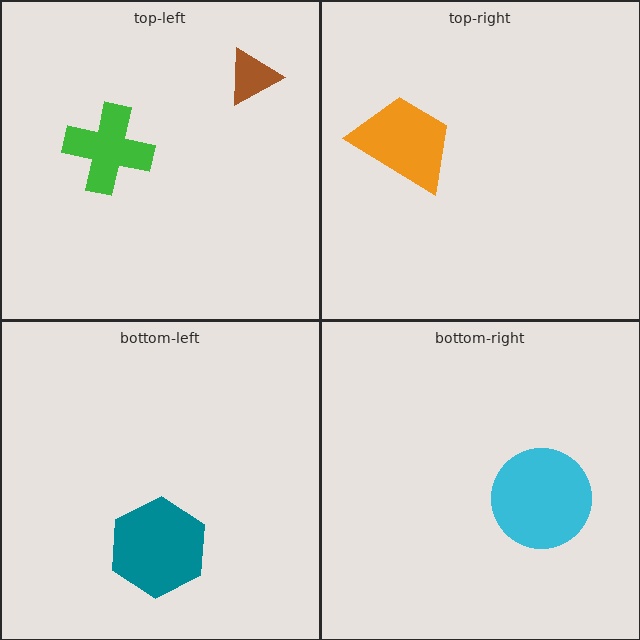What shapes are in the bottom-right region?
The cyan circle.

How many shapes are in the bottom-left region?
1.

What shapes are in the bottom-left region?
The teal hexagon.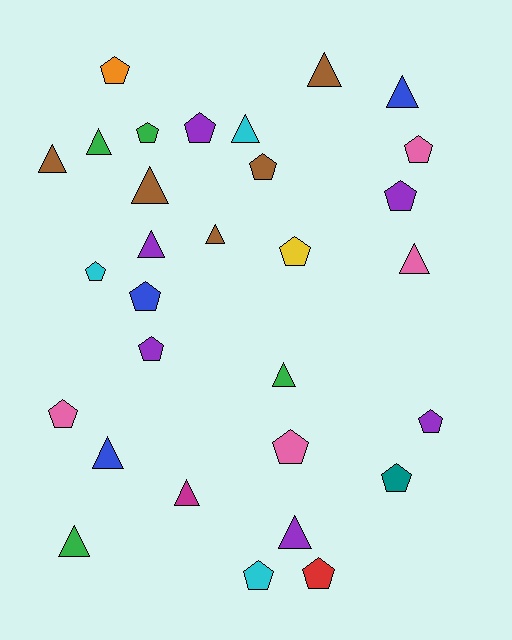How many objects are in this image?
There are 30 objects.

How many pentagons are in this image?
There are 16 pentagons.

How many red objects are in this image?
There is 1 red object.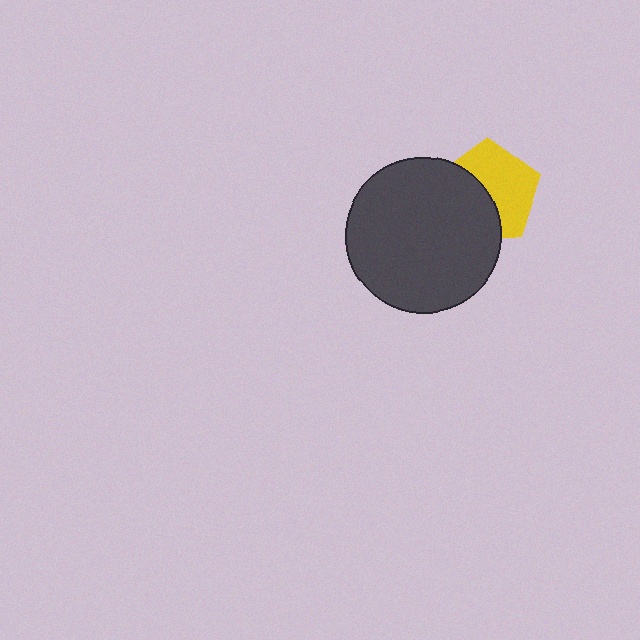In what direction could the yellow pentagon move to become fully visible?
The yellow pentagon could move right. That would shift it out from behind the dark gray circle entirely.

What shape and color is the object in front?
The object in front is a dark gray circle.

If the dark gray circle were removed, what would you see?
You would see the complete yellow pentagon.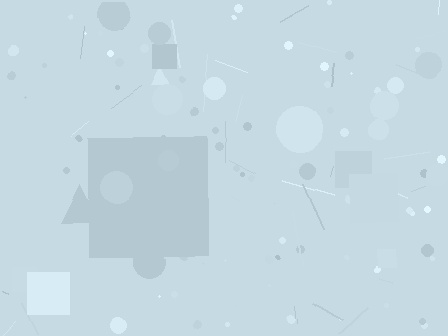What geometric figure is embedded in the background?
A square is embedded in the background.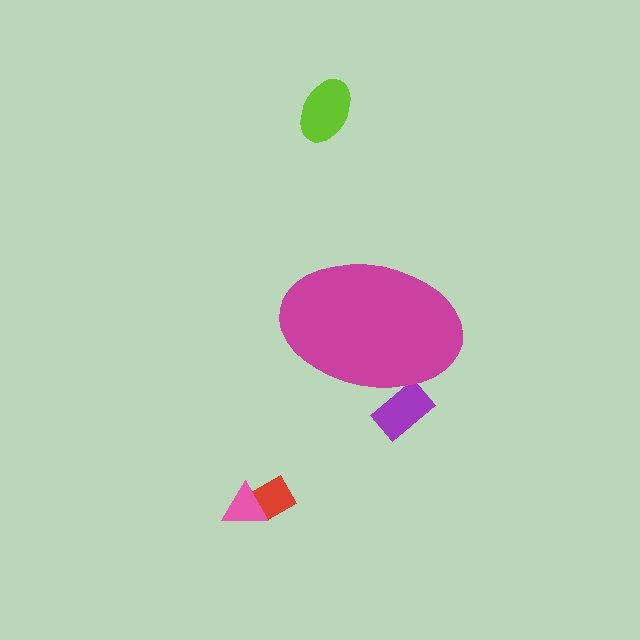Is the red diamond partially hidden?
No, the red diamond is fully visible.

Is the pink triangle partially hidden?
No, the pink triangle is fully visible.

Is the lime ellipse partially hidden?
No, the lime ellipse is fully visible.